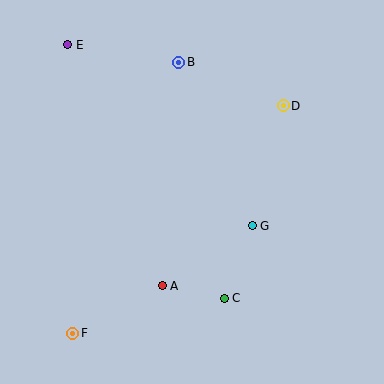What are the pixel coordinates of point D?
Point D is at (283, 106).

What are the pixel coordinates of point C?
Point C is at (224, 298).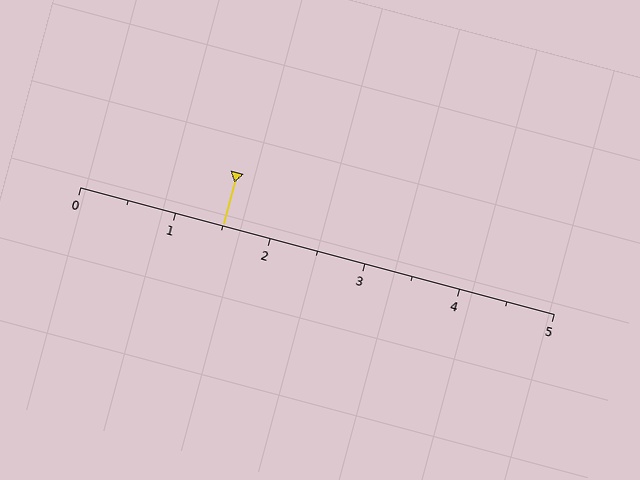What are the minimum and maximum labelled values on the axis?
The axis runs from 0 to 5.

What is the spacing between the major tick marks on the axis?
The major ticks are spaced 1 apart.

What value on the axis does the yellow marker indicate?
The marker indicates approximately 1.5.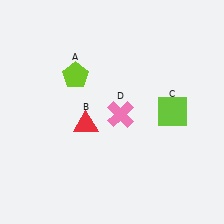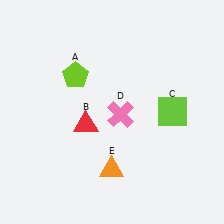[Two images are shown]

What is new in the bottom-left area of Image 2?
An orange triangle (E) was added in the bottom-left area of Image 2.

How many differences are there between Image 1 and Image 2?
There is 1 difference between the two images.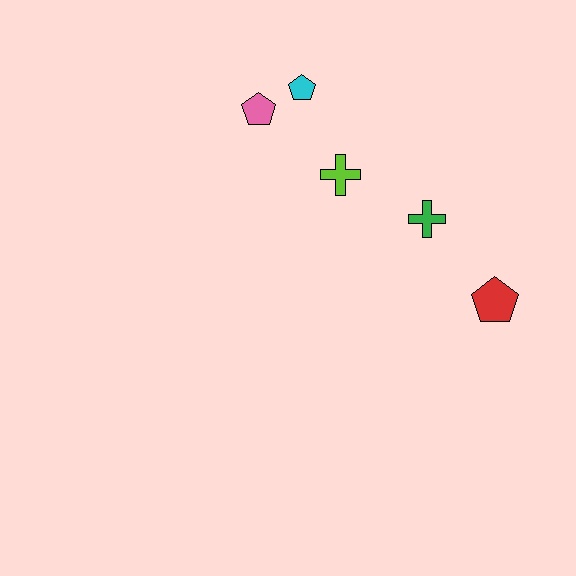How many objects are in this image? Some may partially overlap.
There are 5 objects.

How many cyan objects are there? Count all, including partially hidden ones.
There is 1 cyan object.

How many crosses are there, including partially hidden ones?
There are 2 crosses.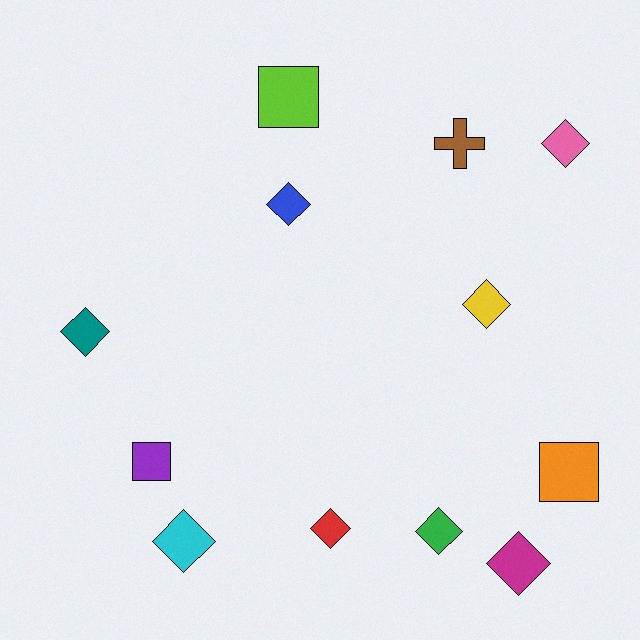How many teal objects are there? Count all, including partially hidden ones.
There is 1 teal object.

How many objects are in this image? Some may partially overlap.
There are 12 objects.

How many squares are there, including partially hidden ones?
There are 3 squares.